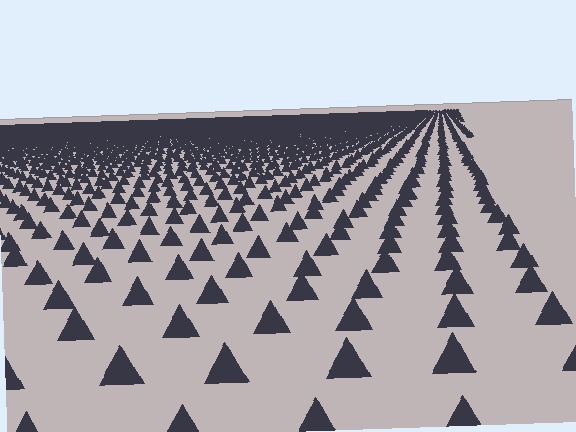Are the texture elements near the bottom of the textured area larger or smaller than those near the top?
Larger. Near the bottom, elements are closer to the viewer and appear at a bigger on-screen size.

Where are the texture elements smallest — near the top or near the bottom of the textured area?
Near the top.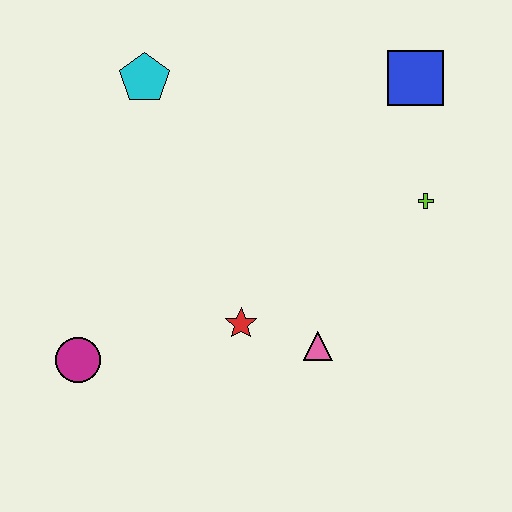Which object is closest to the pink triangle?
The red star is closest to the pink triangle.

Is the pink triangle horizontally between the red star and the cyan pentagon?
No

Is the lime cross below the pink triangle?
No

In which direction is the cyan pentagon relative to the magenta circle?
The cyan pentagon is above the magenta circle.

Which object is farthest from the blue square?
The magenta circle is farthest from the blue square.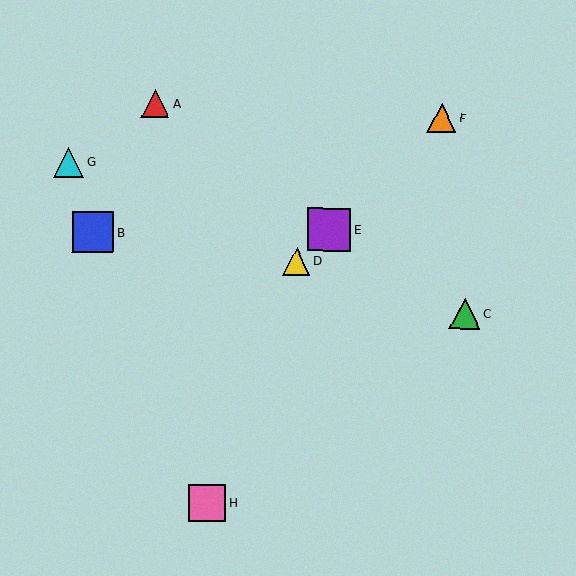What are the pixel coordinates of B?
Object B is at (93, 232).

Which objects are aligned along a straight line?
Objects D, E, F are aligned along a straight line.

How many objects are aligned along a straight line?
3 objects (D, E, F) are aligned along a straight line.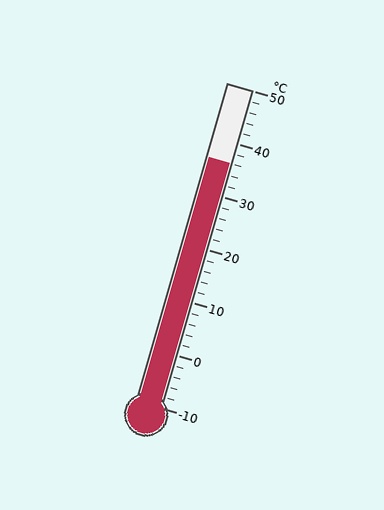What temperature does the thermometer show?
The thermometer shows approximately 36°C.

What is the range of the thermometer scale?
The thermometer scale ranges from -10°C to 50°C.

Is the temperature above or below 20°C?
The temperature is above 20°C.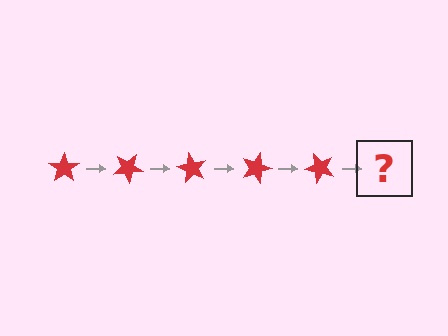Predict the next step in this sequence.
The next step is a red star rotated 150 degrees.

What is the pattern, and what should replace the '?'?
The pattern is that the star rotates 30 degrees each step. The '?' should be a red star rotated 150 degrees.